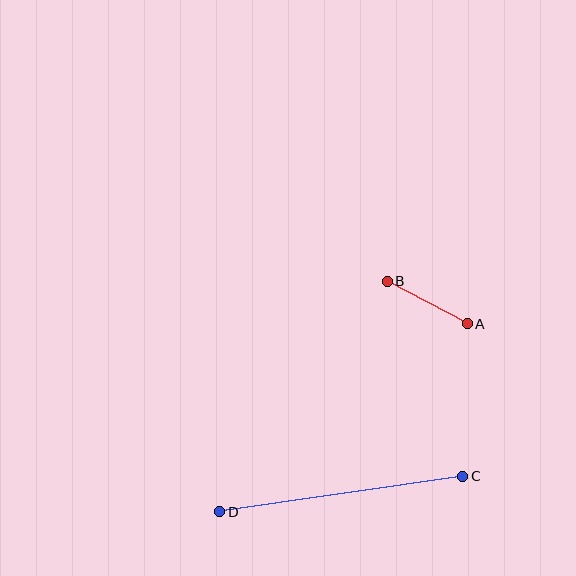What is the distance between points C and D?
The distance is approximately 246 pixels.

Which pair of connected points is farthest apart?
Points C and D are farthest apart.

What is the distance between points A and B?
The distance is approximately 90 pixels.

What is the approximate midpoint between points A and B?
The midpoint is at approximately (427, 303) pixels.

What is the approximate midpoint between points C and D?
The midpoint is at approximately (341, 494) pixels.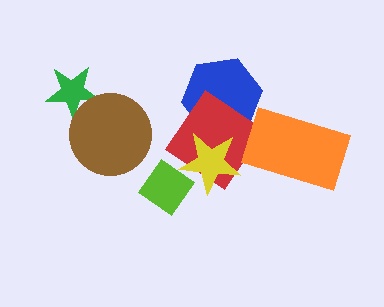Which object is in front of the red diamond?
The yellow star is in front of the red diamond.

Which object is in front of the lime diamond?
The yellow star is in front of the lime diamond.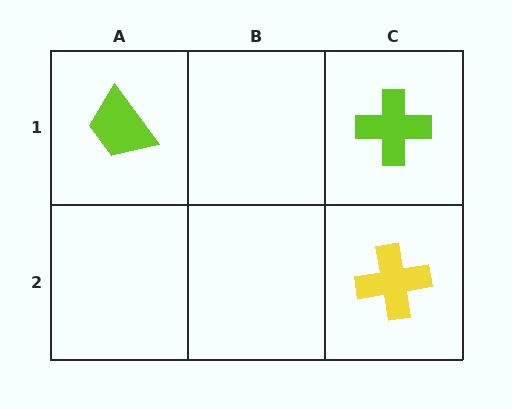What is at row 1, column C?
A lime cross.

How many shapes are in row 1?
2 shapes.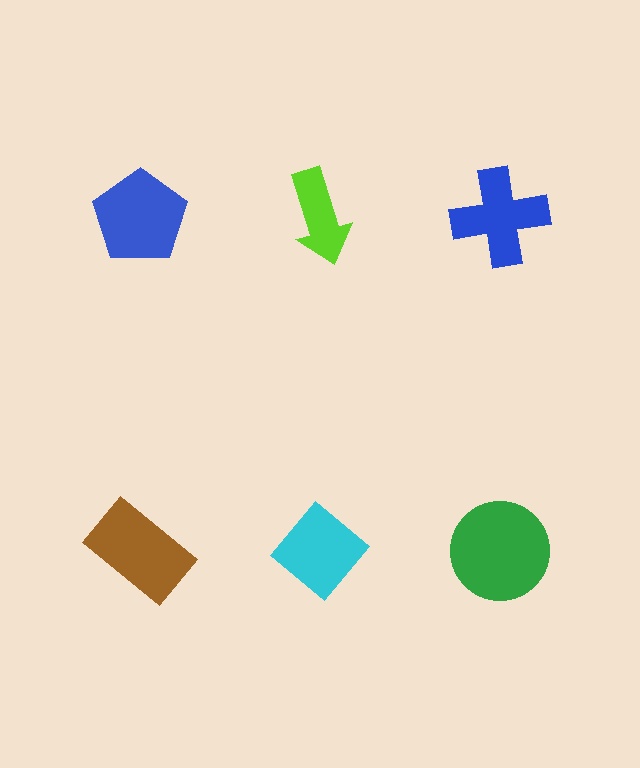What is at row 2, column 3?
A green circle.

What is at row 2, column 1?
A brown rectangle.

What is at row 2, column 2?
A cyan diamond.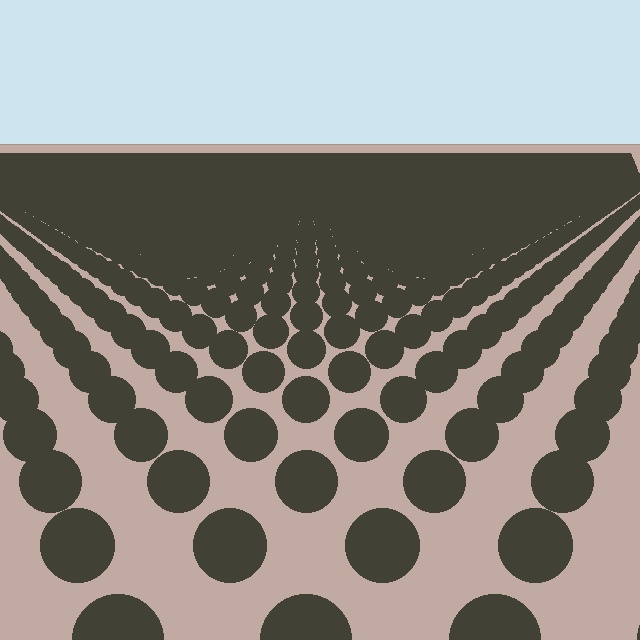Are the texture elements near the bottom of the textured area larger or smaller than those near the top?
Larger. Near the bottom, elements are closer to the viewer and appear at a bigger on-screen size.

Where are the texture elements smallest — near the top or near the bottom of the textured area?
Near the top.